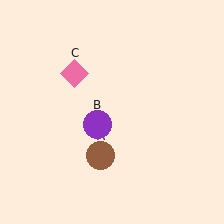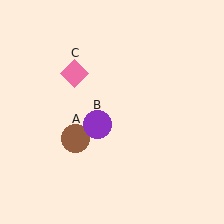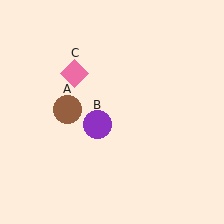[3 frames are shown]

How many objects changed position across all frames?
1 object changed position: brown circle (object A).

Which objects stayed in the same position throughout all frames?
Purple circle (object B) and pink diamond (object C) remained stationary.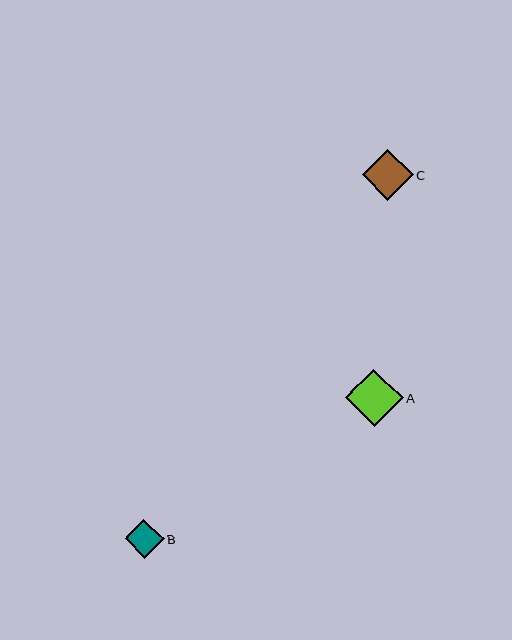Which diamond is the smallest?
Diamond B is the smallest with a size of approximately 39 pixels.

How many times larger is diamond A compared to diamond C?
Diamond A is approximately 1.1 times the size of diamond C.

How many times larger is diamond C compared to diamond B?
Diamond C is approximately 1.3 times the size of diamond B.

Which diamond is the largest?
Diamond A is the largest with a size of approximately 58 pixels.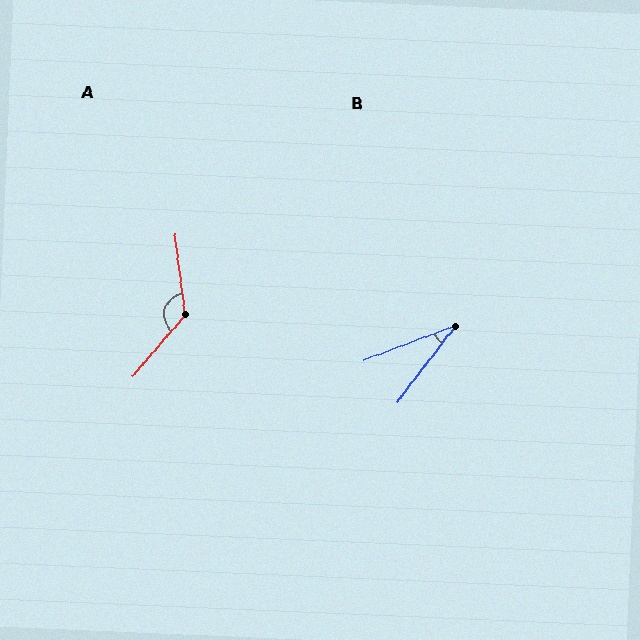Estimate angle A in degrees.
Approximately 133 degrees.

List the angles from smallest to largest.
B (32°), A (133°).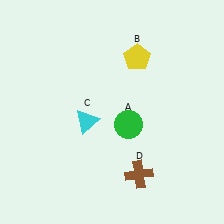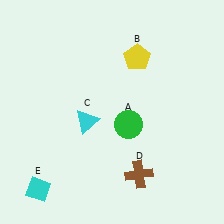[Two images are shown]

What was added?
A cyan diamond (E) was added in Image 2.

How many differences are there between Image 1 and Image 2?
There is 1 difference between the two images.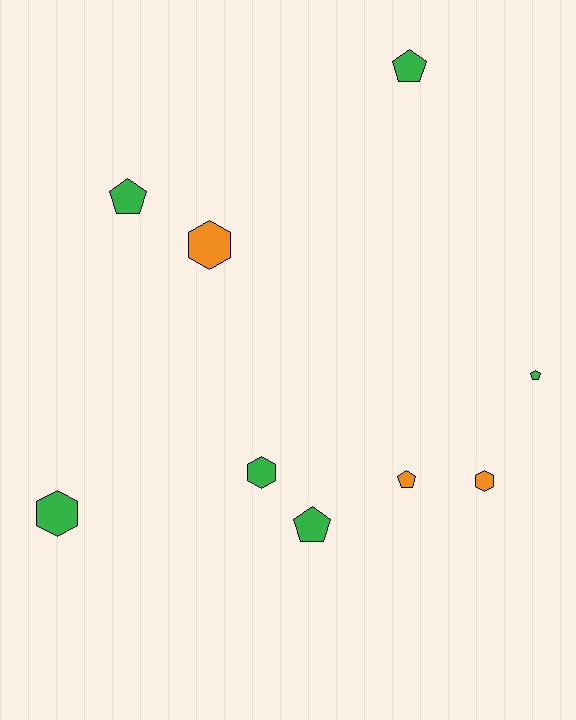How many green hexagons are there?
There are 2 green hexagons.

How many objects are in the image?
There are 9 objects.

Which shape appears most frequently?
Pentagon, with 5 objects.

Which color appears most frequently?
Green, with 6 objects.